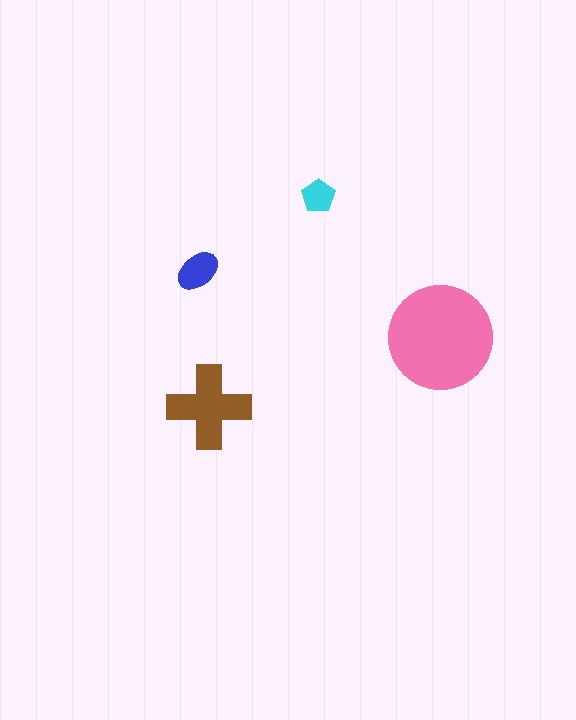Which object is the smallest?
The cyan pentagon.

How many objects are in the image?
There are 4 objects in the image.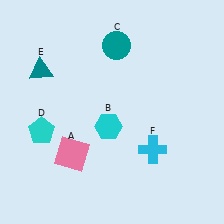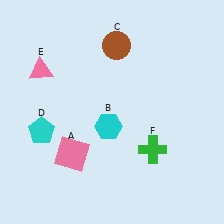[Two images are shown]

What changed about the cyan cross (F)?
In Image 1, F is cyan. In Image 2, it changed to green.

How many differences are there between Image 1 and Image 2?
There are 3 differences between the two images.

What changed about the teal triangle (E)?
In Image 1, E is teal. In Image 2, it changed to pink.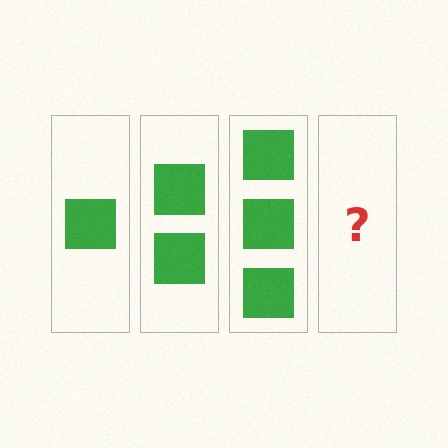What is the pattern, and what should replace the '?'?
The pattern is that each step adds one more square. The '?' should be 4 squares.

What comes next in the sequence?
The next element should be 4 squares.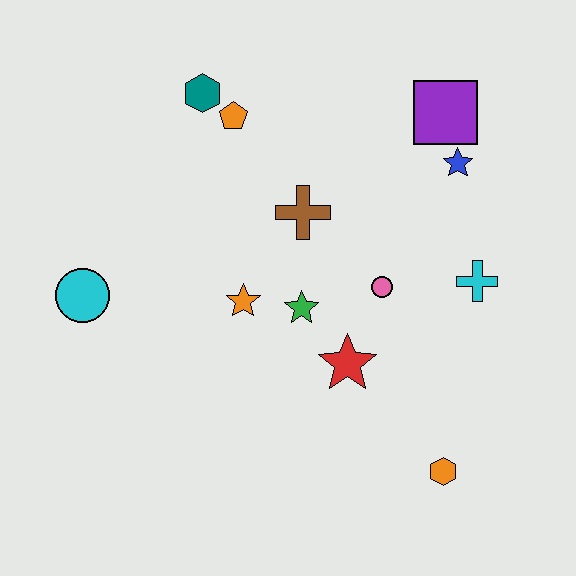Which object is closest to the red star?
The green star is closest to the red star.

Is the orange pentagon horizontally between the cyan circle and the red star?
Yes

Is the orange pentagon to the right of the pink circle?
No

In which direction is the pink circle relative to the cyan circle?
The pink circle is to the right of the cyan circle.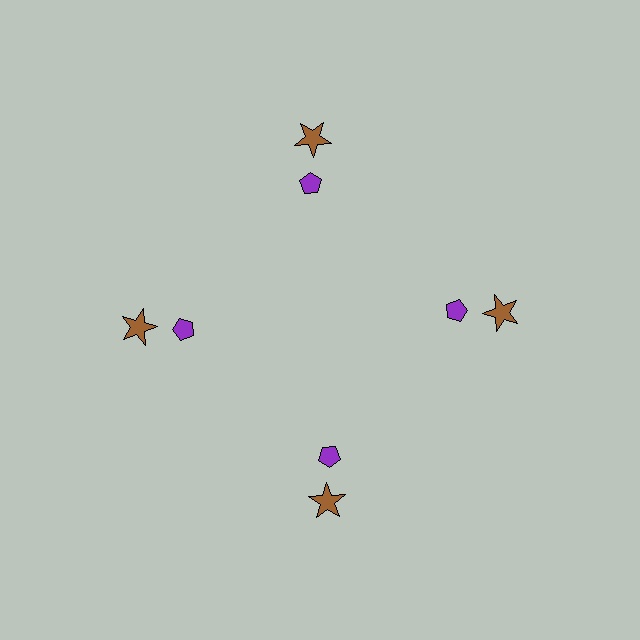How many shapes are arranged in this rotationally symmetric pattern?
There are 8 shapes, arranged in 4 groups of 2.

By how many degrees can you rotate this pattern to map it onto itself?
The pattern maps onto itself every 90 degrees of rotation.